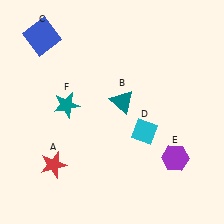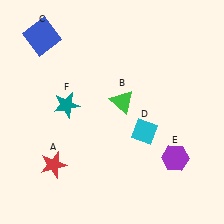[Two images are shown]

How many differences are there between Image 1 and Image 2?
There is 1 difference between the two images.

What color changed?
The triangle (B) changed from teal in Image 1 to green in Image 2.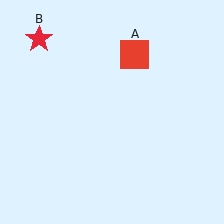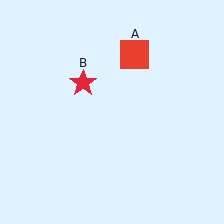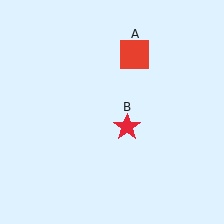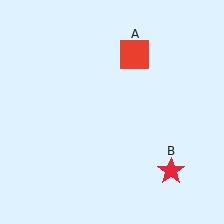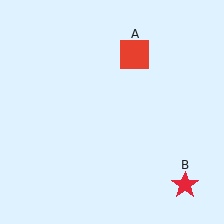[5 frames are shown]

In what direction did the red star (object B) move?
The red star (object B) moved down and to the right.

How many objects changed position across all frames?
1 object changed position: red star (object B).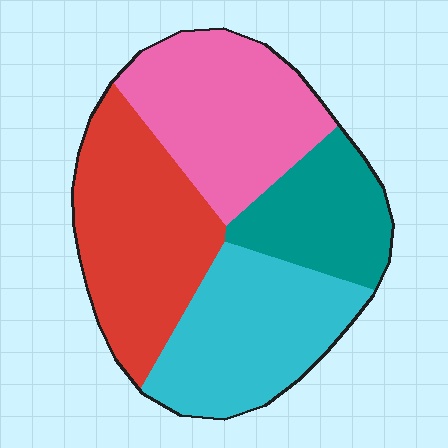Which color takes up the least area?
Teal, at roughly 15%.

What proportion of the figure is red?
Red takes up between a sixth and a third of the figure.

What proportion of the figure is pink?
Pink takes up about one quarter (1/4) of the figure.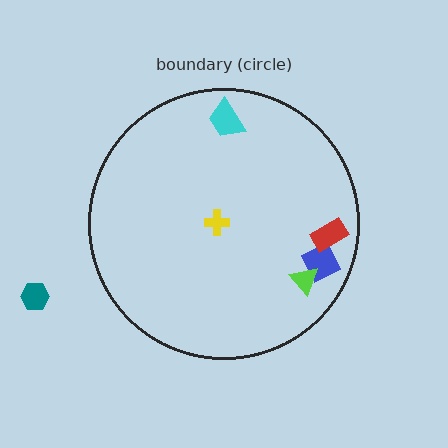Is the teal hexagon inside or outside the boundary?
Outside.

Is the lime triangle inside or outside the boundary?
Inside.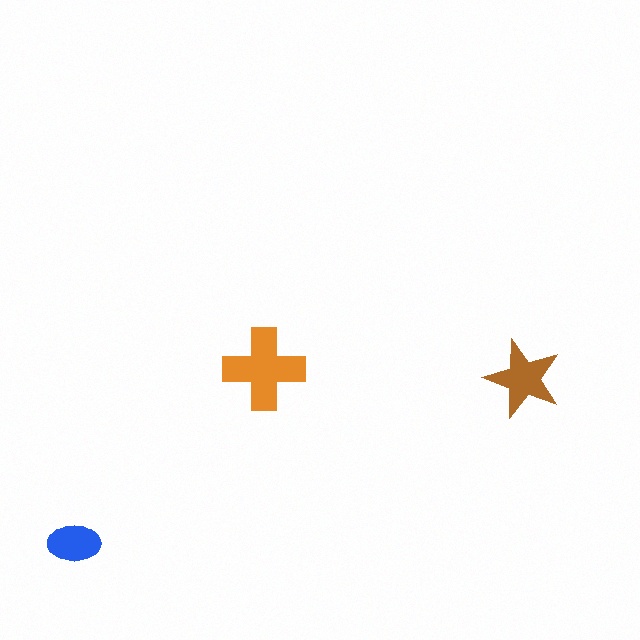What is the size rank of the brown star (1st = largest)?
2nd.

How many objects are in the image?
There are 3 objects in the image.